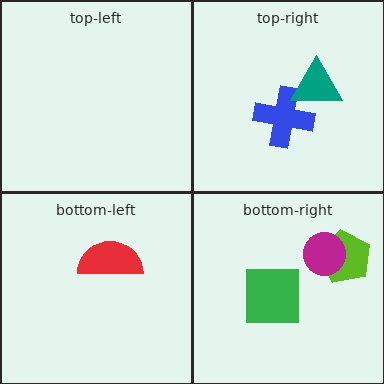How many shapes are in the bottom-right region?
3.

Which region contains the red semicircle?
The bottom-left region.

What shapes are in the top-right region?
The blue cross, the teal triangle.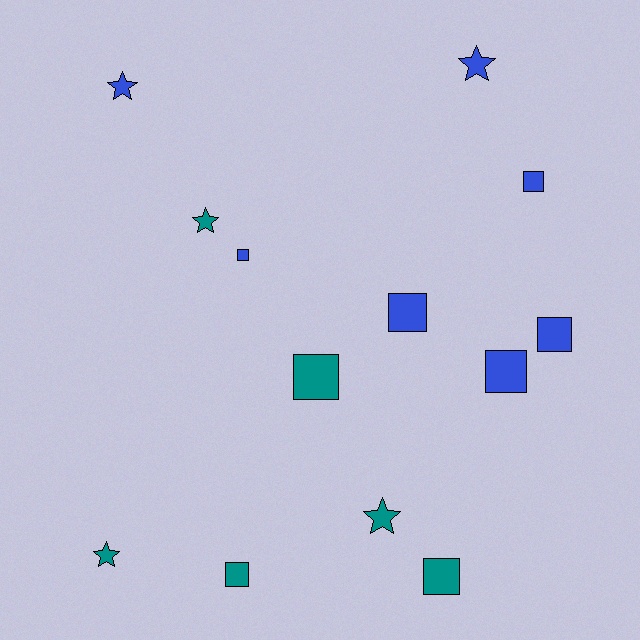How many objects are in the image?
There are 13 objects.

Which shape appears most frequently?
Square, with 8 objects.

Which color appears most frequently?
Blue, with 7 objects.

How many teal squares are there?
There are 3 teal squares.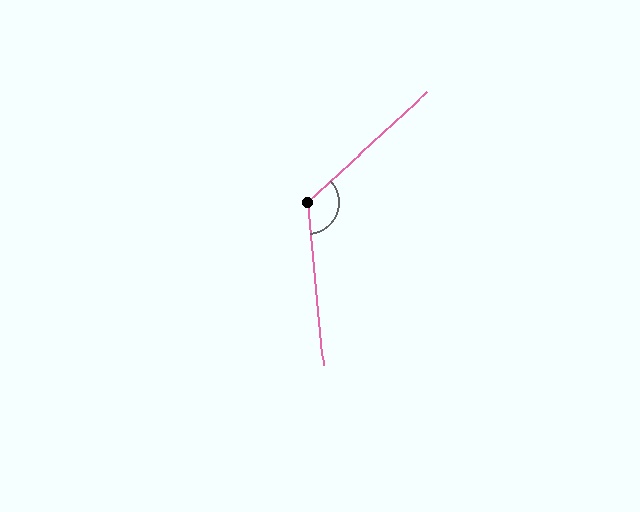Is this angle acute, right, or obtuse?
It is obtuse.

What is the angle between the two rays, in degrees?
Approximately 127 degrees.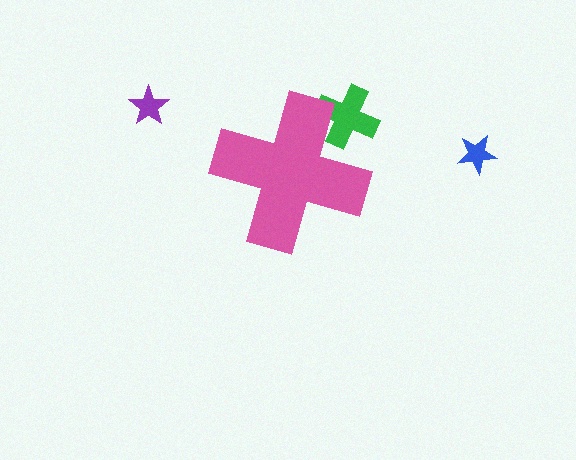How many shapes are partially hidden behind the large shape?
1 shape is partially hidden.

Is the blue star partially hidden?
No, the blue star is fully visible.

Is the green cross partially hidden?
Yes, the green cross is partially hidden behind the pink cross.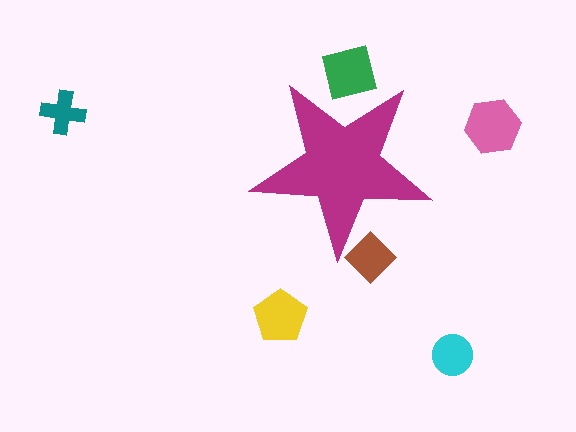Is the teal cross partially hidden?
No, the teal cross is fully visible.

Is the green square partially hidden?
Yes, the green square is partially hidden behind the magenta star.